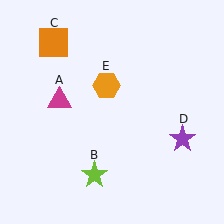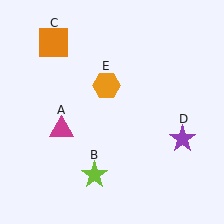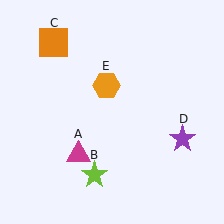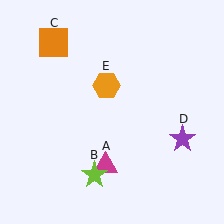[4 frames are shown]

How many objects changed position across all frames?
1 object changed position: magenta triangle (object A).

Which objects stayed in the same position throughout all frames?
Lime star (object B) and orange square (object C) and purple star (object D) and orange hexagon (object E) remained stationary.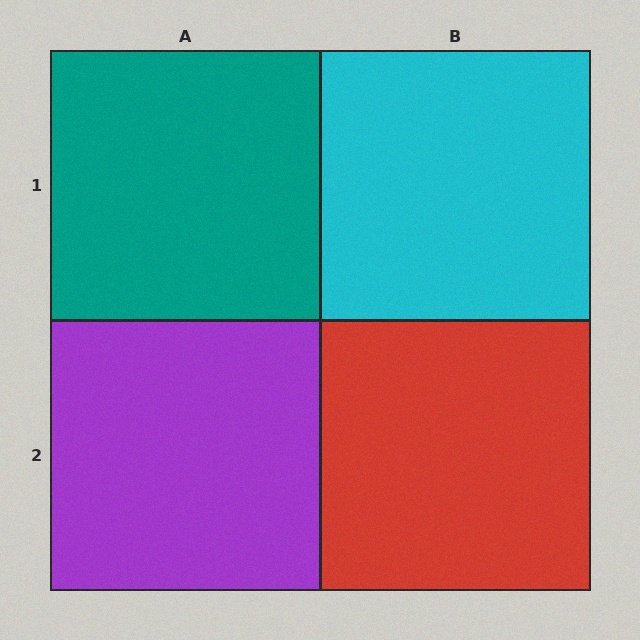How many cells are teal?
1 cell is teal.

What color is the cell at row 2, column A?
Purple.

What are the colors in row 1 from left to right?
Teal, cyan.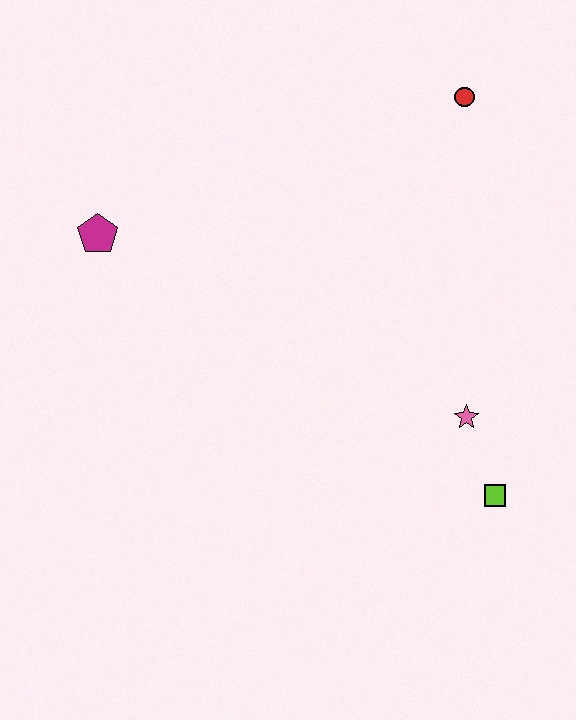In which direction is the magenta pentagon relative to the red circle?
The magenta pentagon is to the left of the red circle.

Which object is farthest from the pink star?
The magenta pentagon is farthest from the pink star.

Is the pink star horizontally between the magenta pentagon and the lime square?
Yes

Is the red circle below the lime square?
No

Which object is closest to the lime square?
The pink star is closest to the lime square.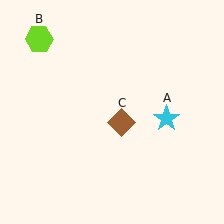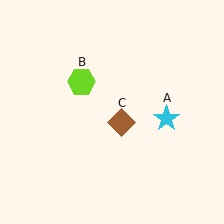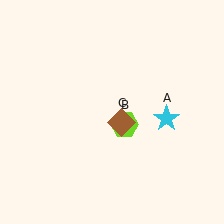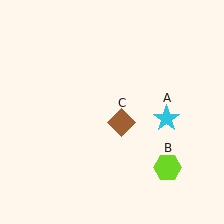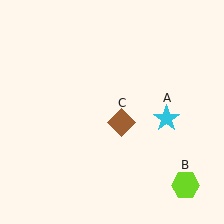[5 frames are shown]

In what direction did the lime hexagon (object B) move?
The lime hexagon (object B) moved down and to the right.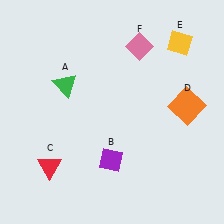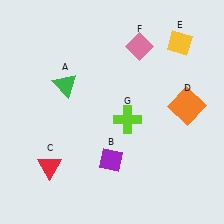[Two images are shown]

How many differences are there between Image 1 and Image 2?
There is 1 difference between the two images.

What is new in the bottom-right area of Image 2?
A lime cross (G) was added in the bottom-right area of Image 2.